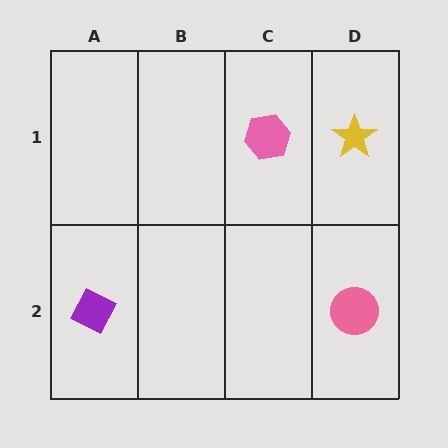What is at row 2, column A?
A purple diamond.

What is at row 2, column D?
A pink circle.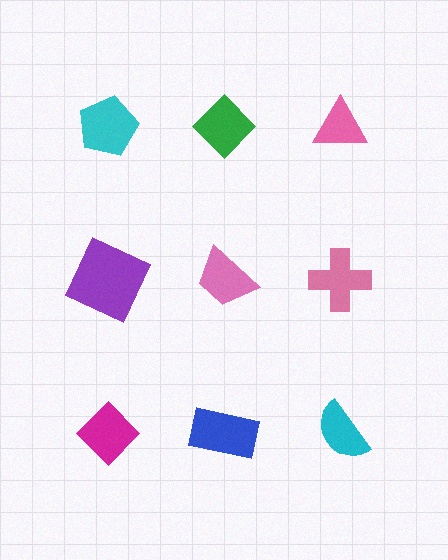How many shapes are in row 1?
3 shapes.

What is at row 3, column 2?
A blue rectangle.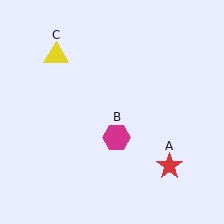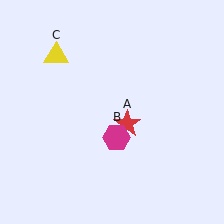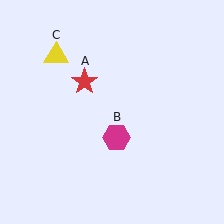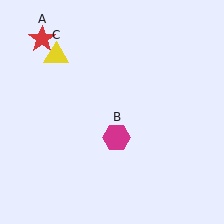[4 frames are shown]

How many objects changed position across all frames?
1 object changed position: red star (object A).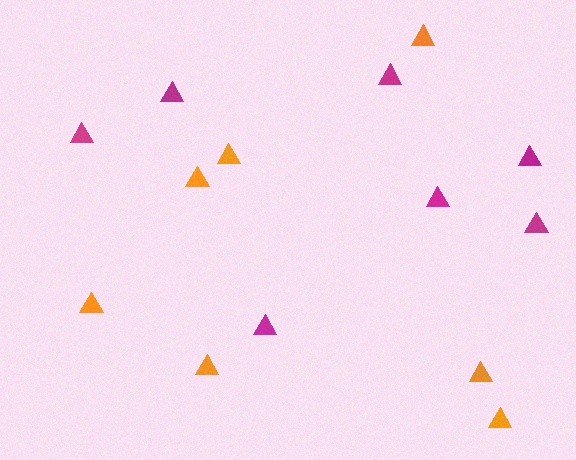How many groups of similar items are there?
There are 2 groups: one group of magenta triangles (7) and one group of orange triangles (7).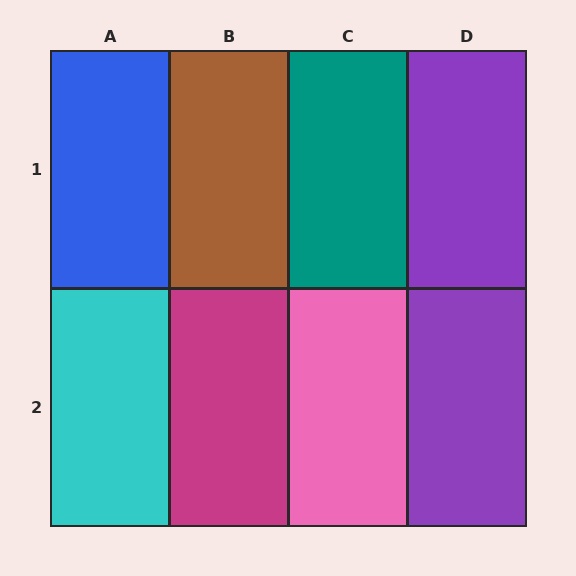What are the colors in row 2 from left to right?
Cyan, magenta, pink, purple.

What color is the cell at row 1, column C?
Teal.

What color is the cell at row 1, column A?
Blue.